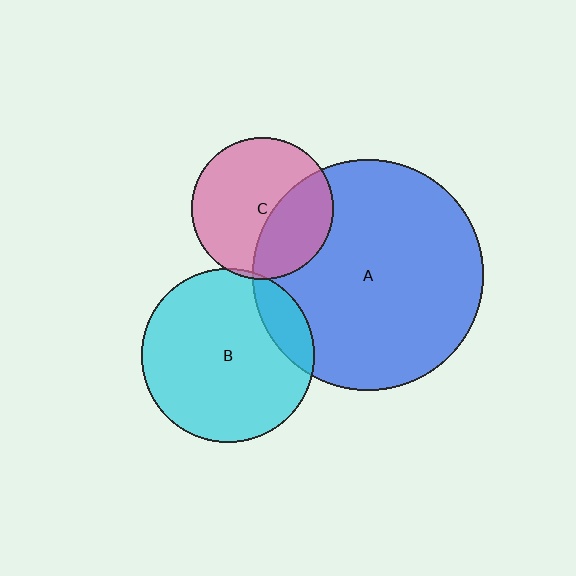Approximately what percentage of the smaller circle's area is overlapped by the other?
Approximately 5%.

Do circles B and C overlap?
Yes.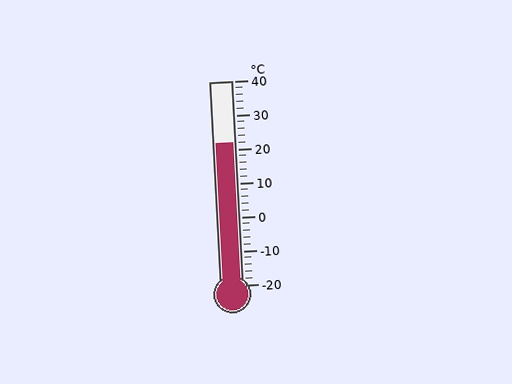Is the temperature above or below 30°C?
The temperature is below 30°C.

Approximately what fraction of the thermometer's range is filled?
The thermometer is filled to approximately 70% of its range.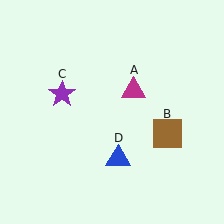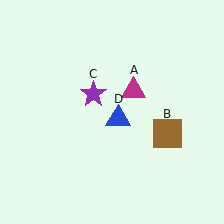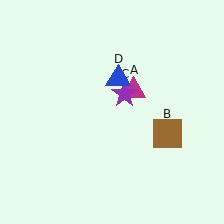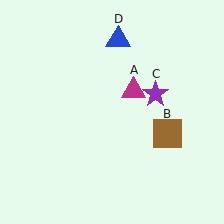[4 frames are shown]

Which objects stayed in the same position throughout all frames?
Magenta triangle (object A) and brown square (object B) remained stationary.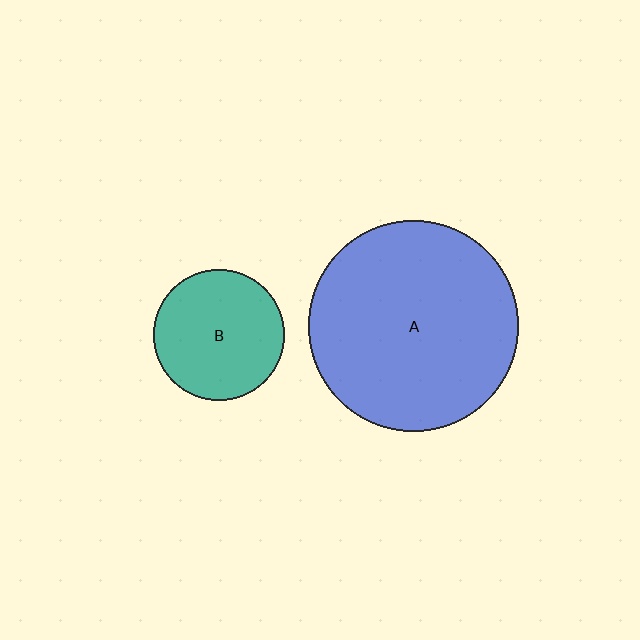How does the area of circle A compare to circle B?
Approximately 2.6 times.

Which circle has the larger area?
Circle A (blue).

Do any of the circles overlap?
No, none of the circles overlap.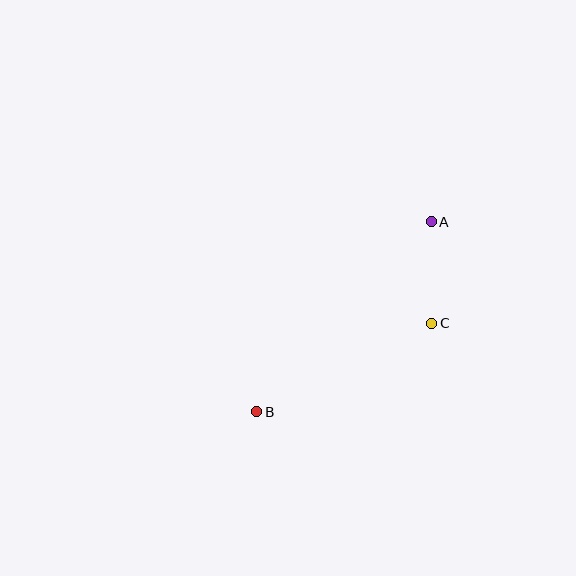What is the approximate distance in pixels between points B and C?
The distance between B and C is approximately 196 pixels.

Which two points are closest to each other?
Points A and C are closest to each other.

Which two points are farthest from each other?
Points A and B are farthest from each other.